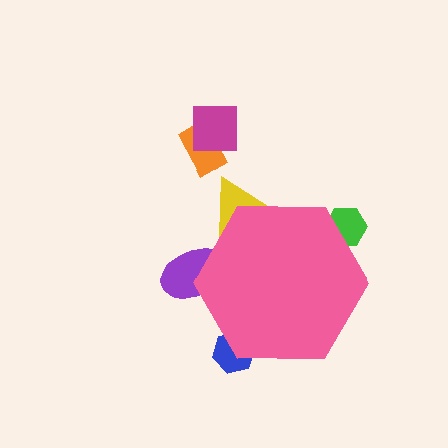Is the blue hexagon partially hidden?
Yes, the blue hexagon is partially hidden behind the pink hexagon.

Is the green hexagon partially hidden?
Yes, the green hexagon is partially hidden behind the pink hexagon.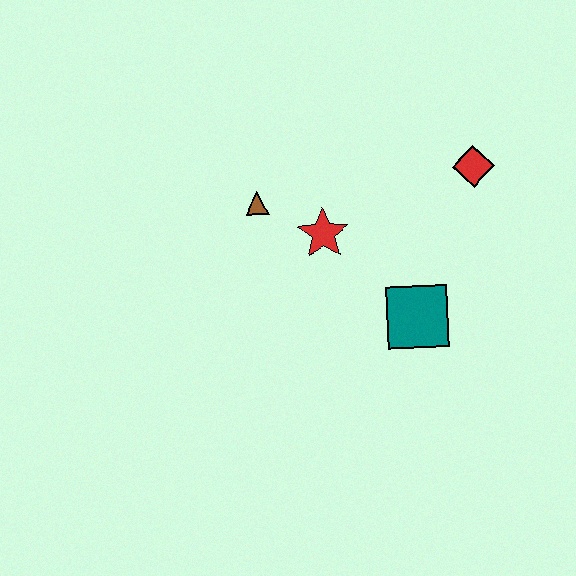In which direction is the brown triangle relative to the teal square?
The brown triangle is to the left of the teal square.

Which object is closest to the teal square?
The red star is closest to the teal square.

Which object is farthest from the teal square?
The brown triangle is farthest from the teal square.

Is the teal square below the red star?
Yes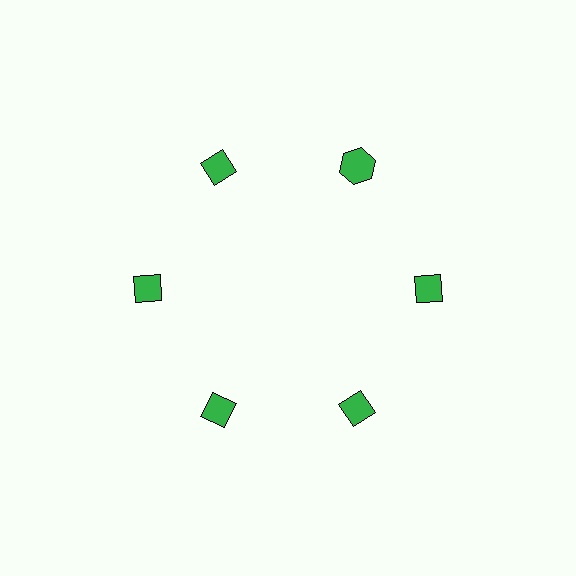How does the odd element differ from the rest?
It has a different shape: hexagon instead of diamond.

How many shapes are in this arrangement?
There are 6 shapes arranged in a ring pattern.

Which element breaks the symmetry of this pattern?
The green hexagon at roughly the 1 o'clock position breaks the symmetry. All other shapes are green diamonds.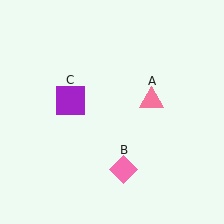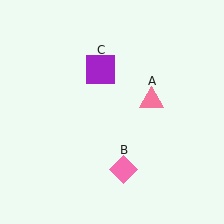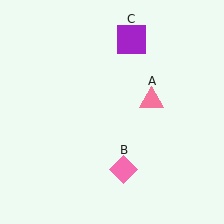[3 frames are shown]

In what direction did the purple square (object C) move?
The purple square (object C) moved up and to the right.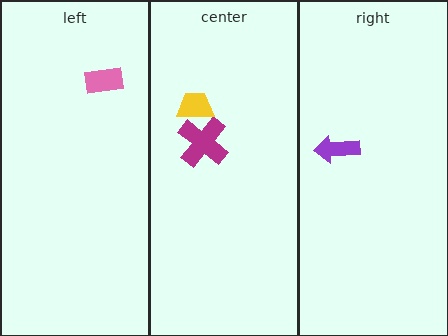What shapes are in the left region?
The pink rectangle.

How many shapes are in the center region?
2.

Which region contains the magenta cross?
The center region.